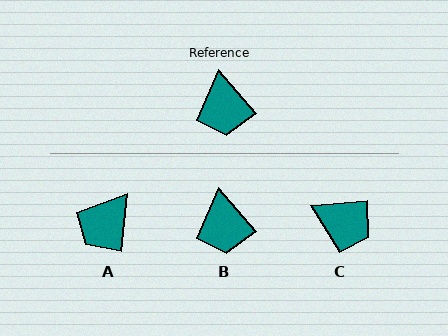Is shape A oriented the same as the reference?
No, it is off by about 47 degrees.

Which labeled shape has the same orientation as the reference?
B.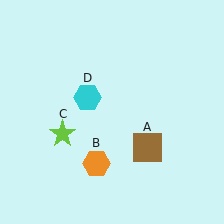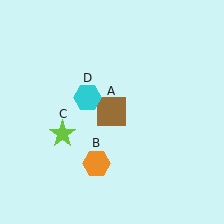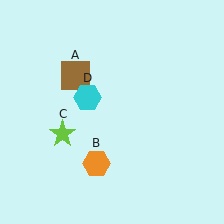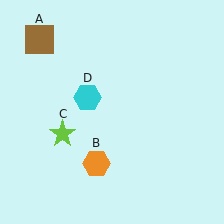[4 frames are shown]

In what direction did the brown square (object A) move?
The brown square (object A) moved up and to the left.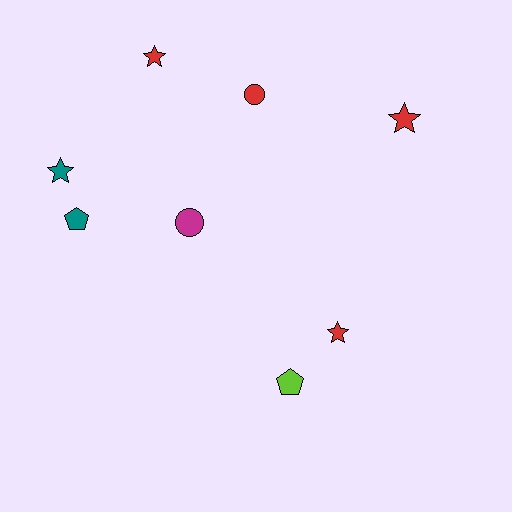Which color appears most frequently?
Red, with 4 objects.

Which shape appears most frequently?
Star, with 4 objects.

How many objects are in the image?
There are 8 objects.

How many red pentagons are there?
There are no red pentagons.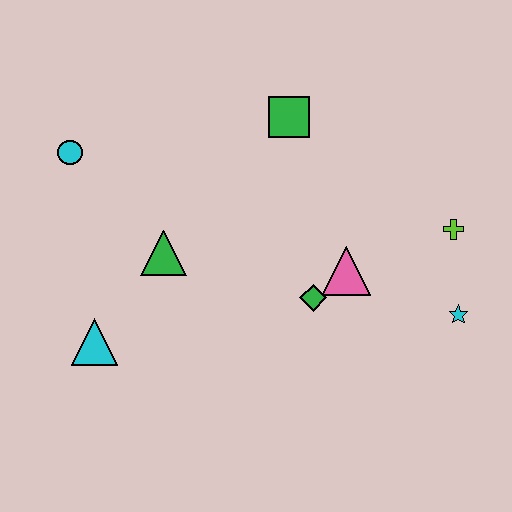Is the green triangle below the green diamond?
No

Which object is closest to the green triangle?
The cyan triangle is closest to the green triangle.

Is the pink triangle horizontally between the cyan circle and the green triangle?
No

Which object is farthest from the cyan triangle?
The lime cross is farthest from the cyan triangle.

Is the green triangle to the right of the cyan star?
No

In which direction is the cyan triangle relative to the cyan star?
The cyan triangle is to the left of the cyan star.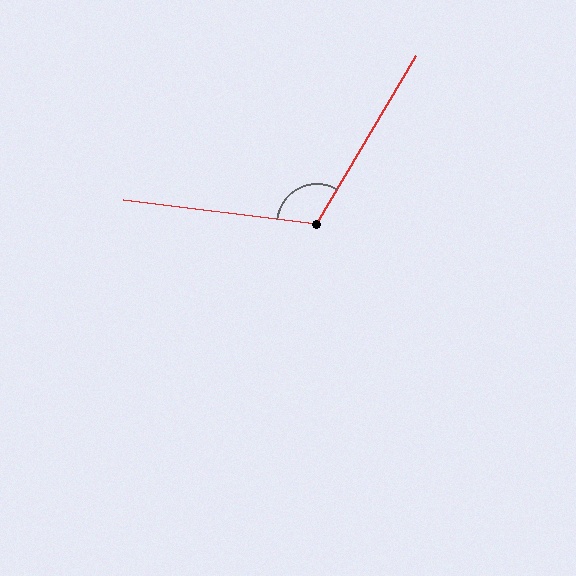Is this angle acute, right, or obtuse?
It is obtuse.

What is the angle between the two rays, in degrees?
Approximately 113 degrees.